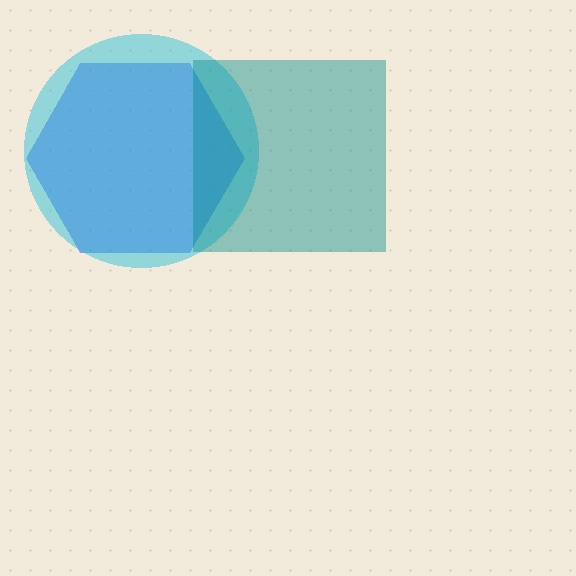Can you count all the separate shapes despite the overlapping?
Yes, there are 3 separate shapes.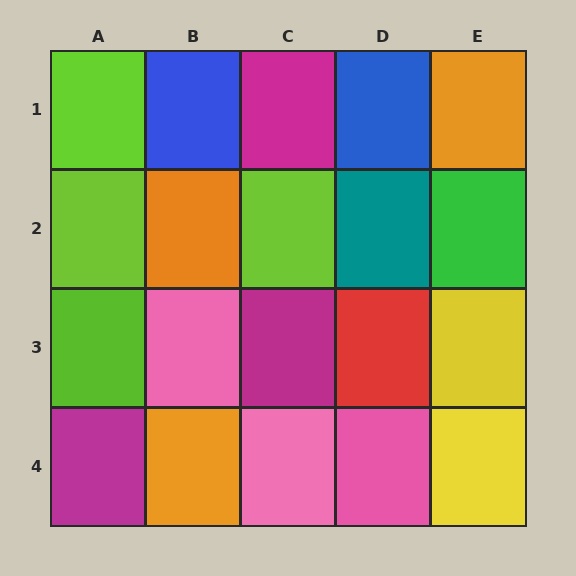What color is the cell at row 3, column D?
Red.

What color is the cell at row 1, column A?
Lime.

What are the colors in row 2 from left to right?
Lime, orange, lime, teal, green.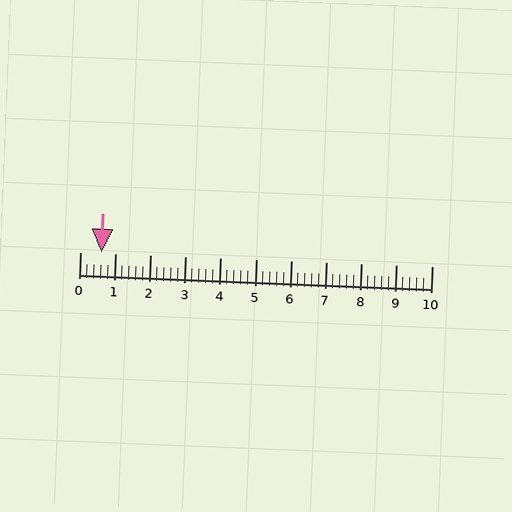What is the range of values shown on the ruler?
The ruler shows values from 0 to 10.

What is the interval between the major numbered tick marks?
The major tick marks are spaced 1 units apart.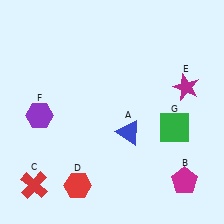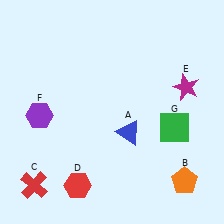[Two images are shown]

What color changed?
The pentagon (B) changed from magenta in Image 1 to orange in Image 2.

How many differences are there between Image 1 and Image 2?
There is 1 difference between the two images.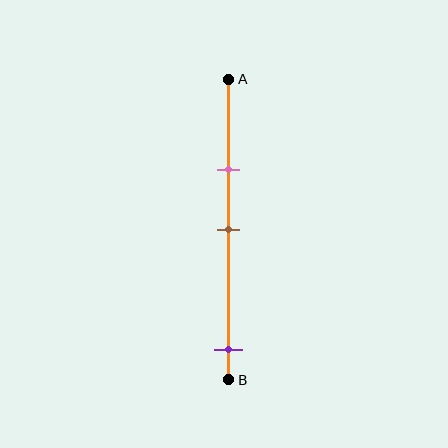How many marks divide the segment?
There are 3 marks dividing the segment.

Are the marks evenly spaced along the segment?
No, the marks are not evenly spaced.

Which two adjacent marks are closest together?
The pink and brown marks are the closest adjacent pair.